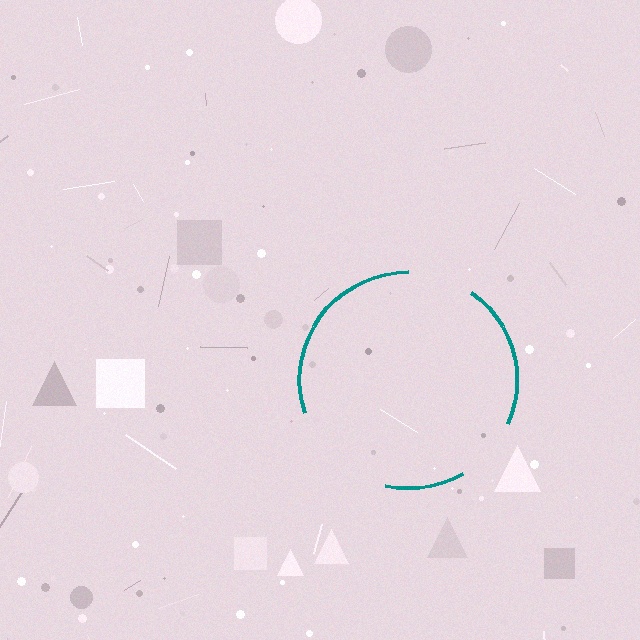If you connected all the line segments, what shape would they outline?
They would outline a circle.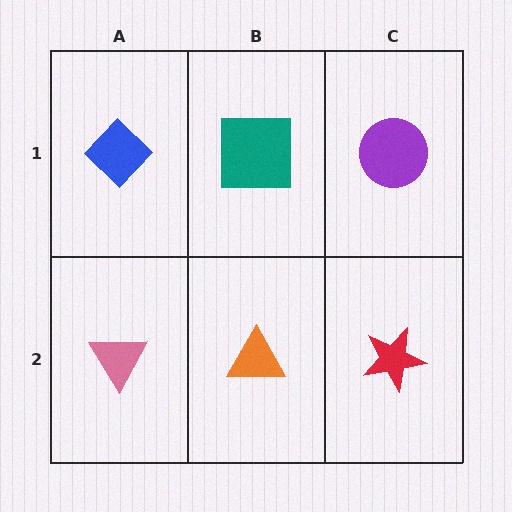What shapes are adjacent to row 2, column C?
A purple circle (row 1, column C), an orange triangle (row 2, column B).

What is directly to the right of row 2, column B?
A red star.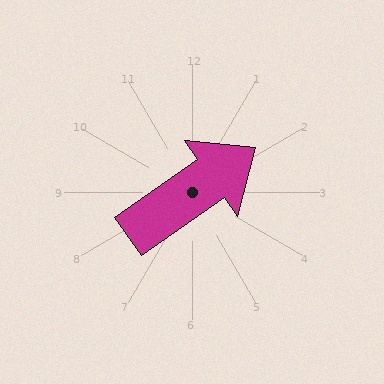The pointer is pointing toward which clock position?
Roughly 2 o'clock.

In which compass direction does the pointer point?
Northeast.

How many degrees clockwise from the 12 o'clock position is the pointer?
Approximately 55 degrees.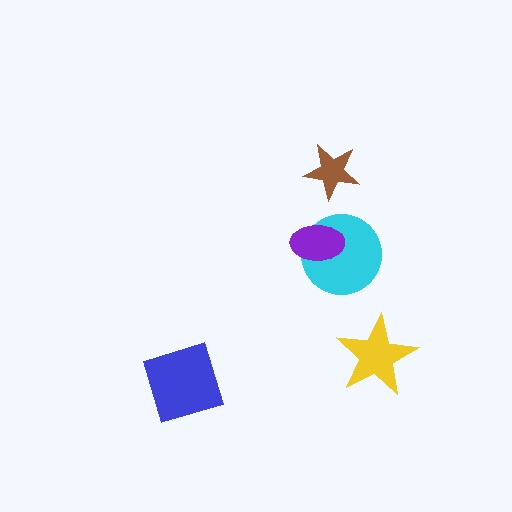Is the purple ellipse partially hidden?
No, no other shape covers it.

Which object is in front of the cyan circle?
The purple ellipse is in front of the cyan circle.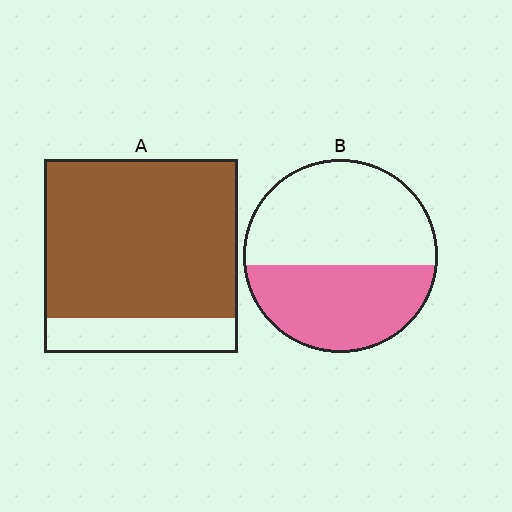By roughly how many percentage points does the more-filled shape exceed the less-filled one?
By roughly 40 percentage points (A over B).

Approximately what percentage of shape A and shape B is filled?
A is approximately 80% and B is approximately 45%.